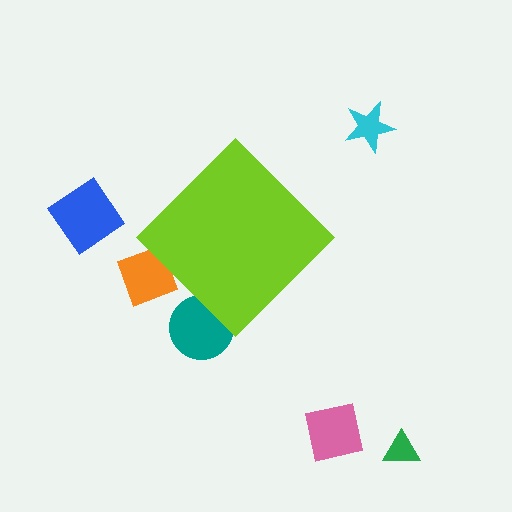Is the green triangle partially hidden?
No, the green triangle is fully visible.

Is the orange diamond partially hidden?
Yes, the orange diamond is partially hidden behind the lime diamond.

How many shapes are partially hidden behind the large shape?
2 shapes are partially hidden.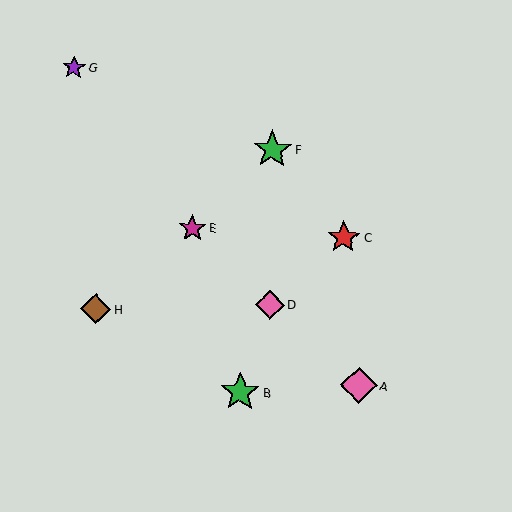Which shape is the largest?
The green star (labeled B) is the largest.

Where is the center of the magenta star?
The center of the magenta star is at (192, 228).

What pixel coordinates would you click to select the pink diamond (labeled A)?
Click at (359, 385) to select the pink diamond A.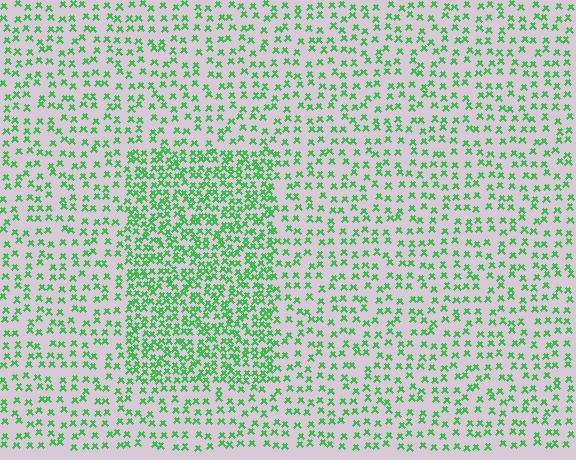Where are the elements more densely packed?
The elements are more densely packed inside the rectangle boundary.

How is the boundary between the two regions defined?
The boundary is defined by a change in element density (approximately 2.1x ratio). All elements are the same color, size, and shape.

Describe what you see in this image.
The image contains small green elements arranged at two different densities. A rectangle-shaped region is visible where the elements are more densely packed than the surrounding area.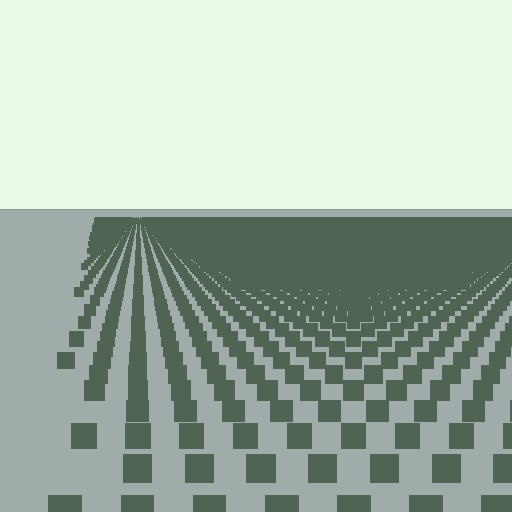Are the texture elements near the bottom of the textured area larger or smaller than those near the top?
Larger. Near the bottom, elements are closer to the viewer and appear at a bigger on-screen size.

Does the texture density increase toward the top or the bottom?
Density increases toward the top.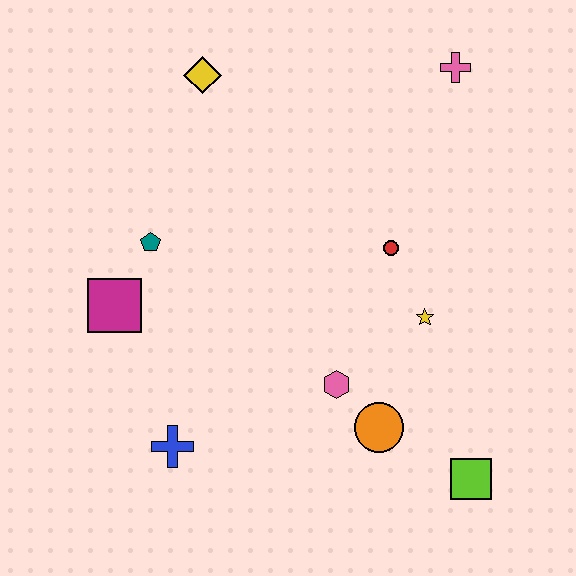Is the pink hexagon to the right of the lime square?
No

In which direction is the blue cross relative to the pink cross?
The blue cross is below the pink cross.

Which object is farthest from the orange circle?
The yellow diamond is farthest from the orange circle.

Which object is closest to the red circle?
The yellow star is closest to the red circle.